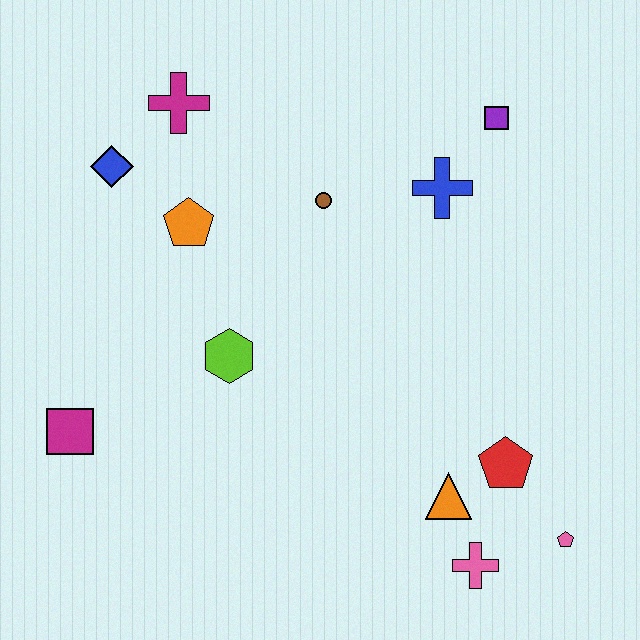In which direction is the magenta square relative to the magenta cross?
The magenta square is below the magenta cross.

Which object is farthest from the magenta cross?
The pink pentagon is farthest from the magenta cross.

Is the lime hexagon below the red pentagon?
No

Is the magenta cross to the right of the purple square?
No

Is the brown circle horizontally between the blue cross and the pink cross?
No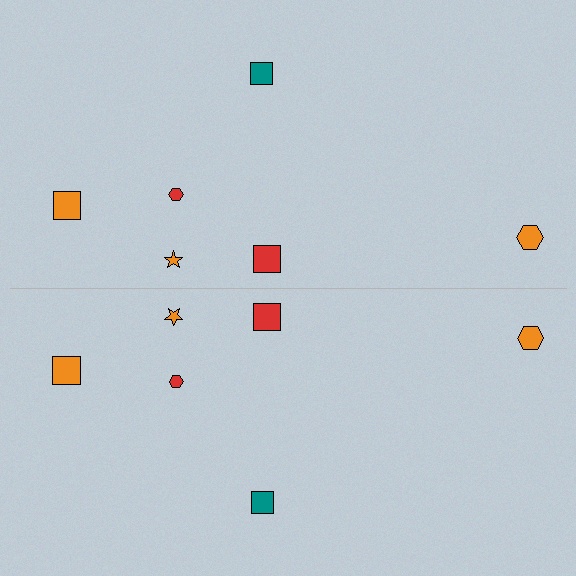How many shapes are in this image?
There are 12 shapes in this image.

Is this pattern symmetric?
Yes, this pattern has bilateral (reflection) symmetry.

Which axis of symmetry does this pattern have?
The pattern has a horizontal axis of symmetry running through the center of the image.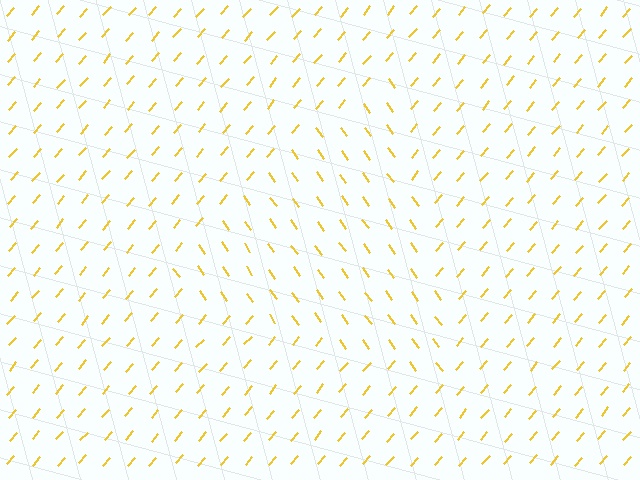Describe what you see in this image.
The image is filled with small yellow line segments. A triangle region in the image has lines oriented differently from the surrounding lines, creating a visible texture boundary.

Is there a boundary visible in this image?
Yes, there is a texture boundary formed by a change in line orientation.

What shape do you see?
I see a triangle.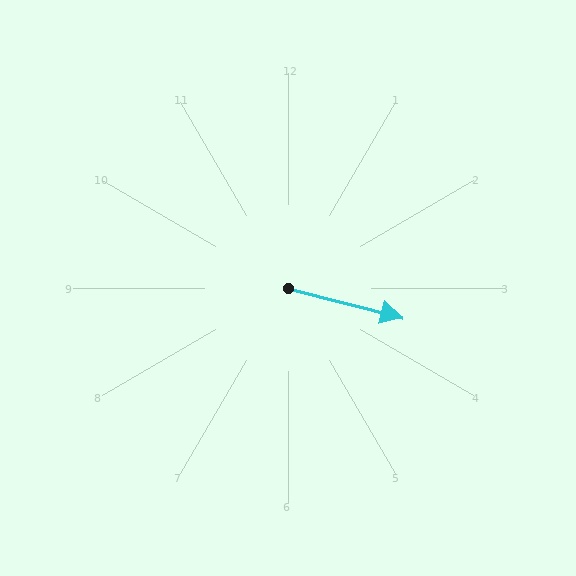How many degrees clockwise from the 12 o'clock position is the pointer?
Approximately 104 degrees.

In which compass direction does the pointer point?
East.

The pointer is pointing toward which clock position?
Roughly 3 o'clock.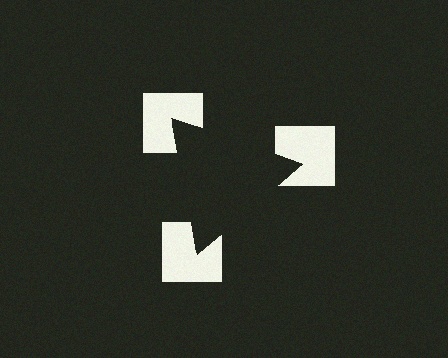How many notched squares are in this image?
There are 3 — one at each vertex of the illusory triangle.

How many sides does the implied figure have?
3 sides.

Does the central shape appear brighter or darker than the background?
It typically appears slightly darker than the background, even though no actual brightness change is drawn.